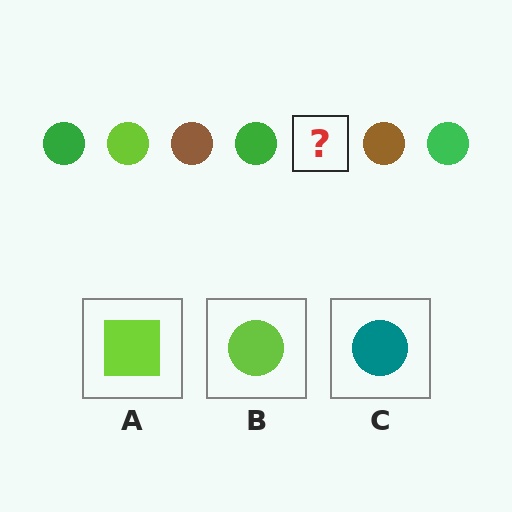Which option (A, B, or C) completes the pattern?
B.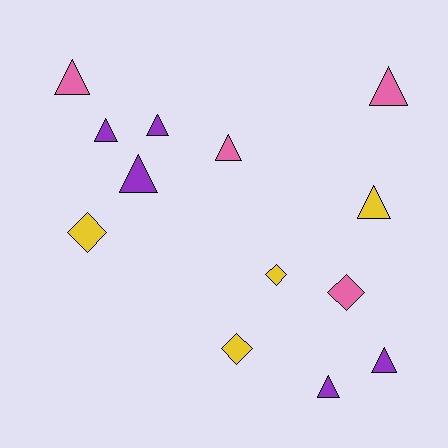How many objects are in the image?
There are 13 objects.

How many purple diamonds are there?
There are no purple diamonds.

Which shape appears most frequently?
Triangle, with 9 objects.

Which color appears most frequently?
Purple, with 5 objects.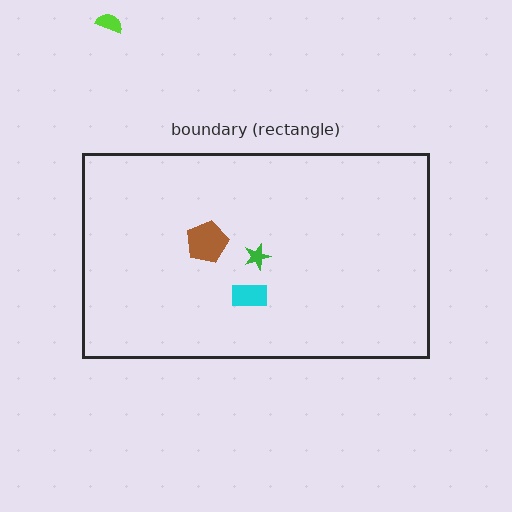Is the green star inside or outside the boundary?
Inside.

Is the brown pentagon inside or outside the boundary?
Inside.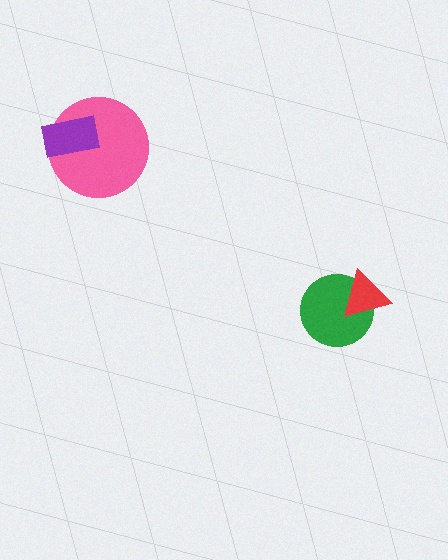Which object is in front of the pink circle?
The purple rectangle is in front of the pink circle.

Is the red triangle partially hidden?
No, no other shape covers it.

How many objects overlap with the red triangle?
1 object overlaps with the red triangle.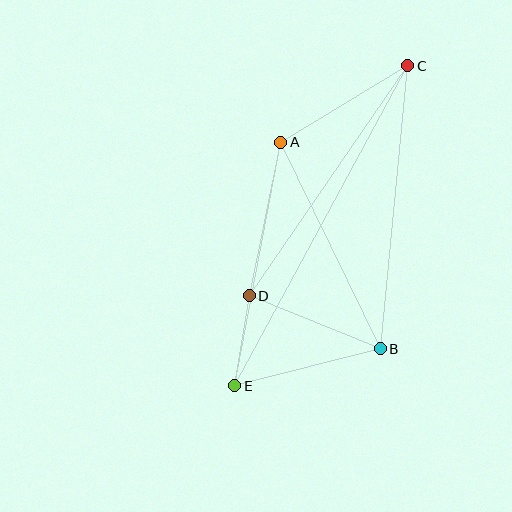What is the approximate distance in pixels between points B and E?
The distance between B and E is approximately 150 pixels.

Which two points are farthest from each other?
Points C and E are farthest from each other.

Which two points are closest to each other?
Points D and E are closest to each other.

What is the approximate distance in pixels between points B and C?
The distance between B and C is approximately 284 pixels.